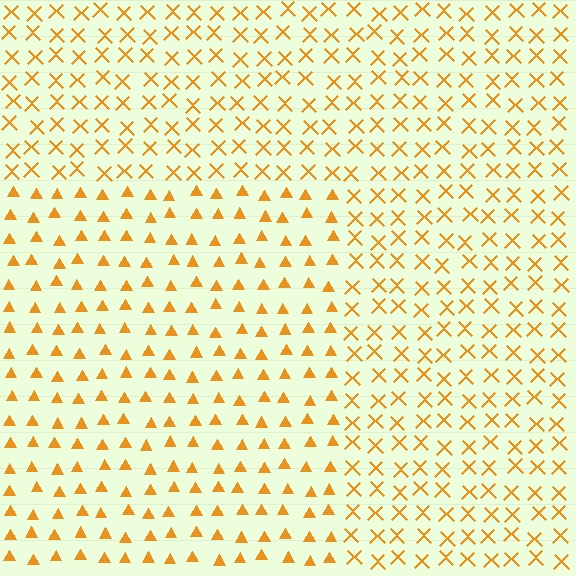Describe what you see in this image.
The image is filled with small orange elements arranged in a uniform grid. A rectangle-shaped region contains triangles, while the surrounding area contains X marks. The boundary is defined purely by the change in element shape.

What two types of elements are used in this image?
The image uses triangles inside the rectangle region and X marks outside it.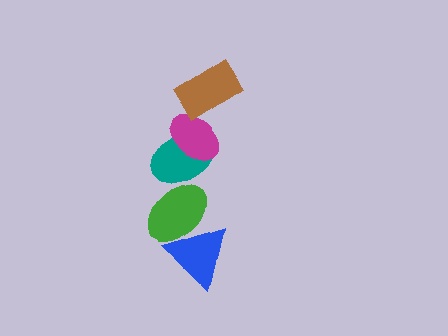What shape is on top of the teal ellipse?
The magenta ellipse is on top of the teal ellipse.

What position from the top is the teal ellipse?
The teal ellipse is 3rd from the top.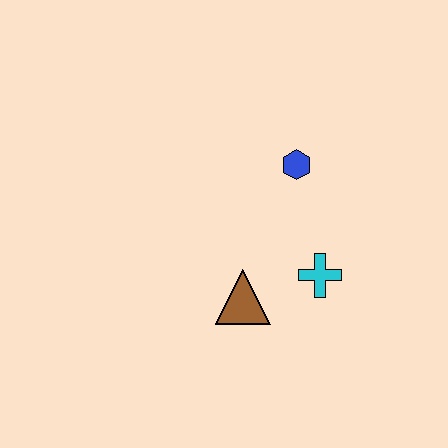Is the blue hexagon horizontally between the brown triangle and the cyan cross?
Yes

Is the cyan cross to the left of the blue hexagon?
No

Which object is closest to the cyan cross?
The brown triangle is closest to the cyan cross.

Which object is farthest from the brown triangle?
The blue hexagon is farthest from the brown triangle.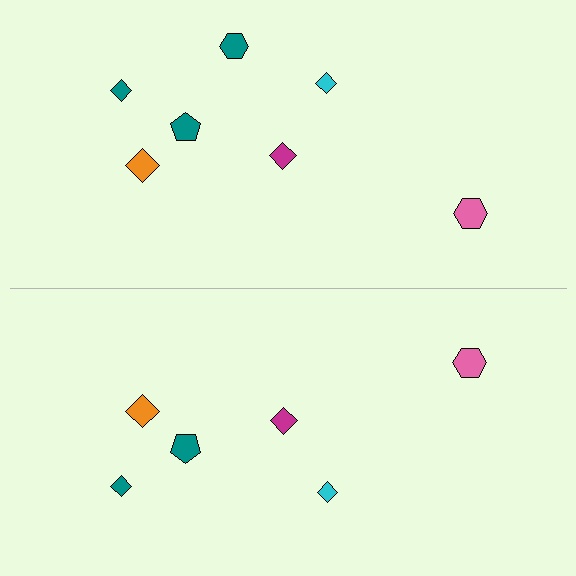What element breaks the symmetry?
A teal hexagon is missing from the bottom side.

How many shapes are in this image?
There are 13 shapes in this image.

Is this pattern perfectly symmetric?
No, the pattern is not perfectly symmetric. A teal hexagon is missing from the bottom side.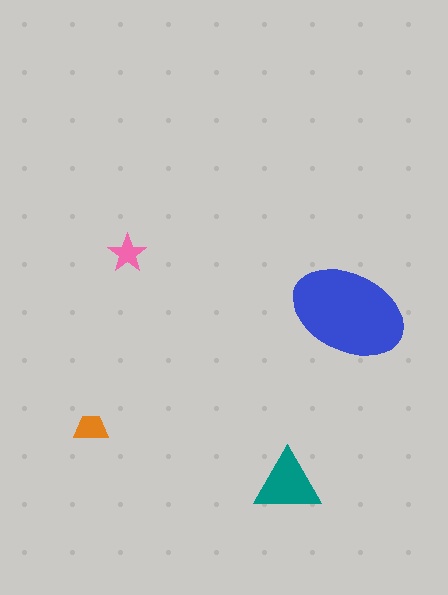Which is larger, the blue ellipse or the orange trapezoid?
The blue ellipse.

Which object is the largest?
The blue ellipse.